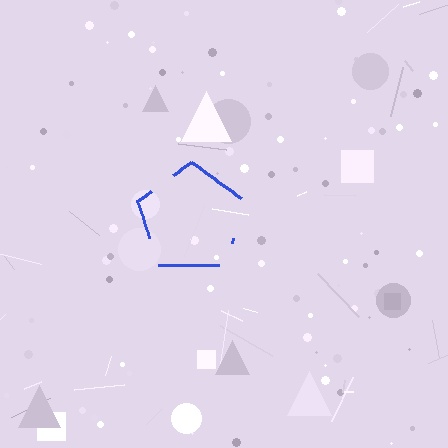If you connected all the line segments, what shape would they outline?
They would outline a pentagon.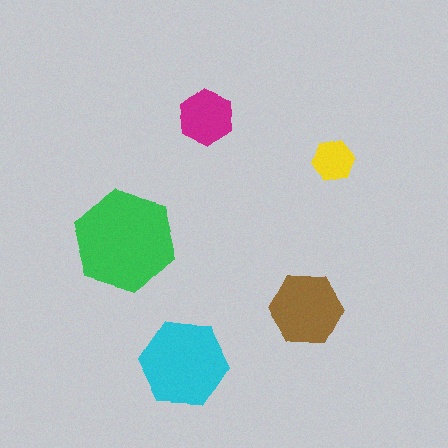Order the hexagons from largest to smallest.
the green one, the cyan one, the brown one, the magenta one, the yellow one.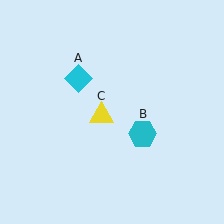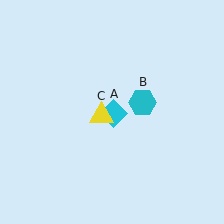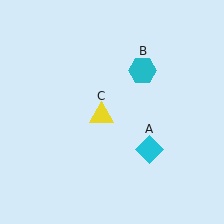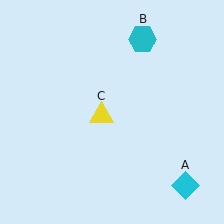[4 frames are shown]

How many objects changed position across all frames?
2 objects changed position: cyan diamond (object A), cyan hexagon (object B).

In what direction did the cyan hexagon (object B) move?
The cyan hexagon (object B) moved up.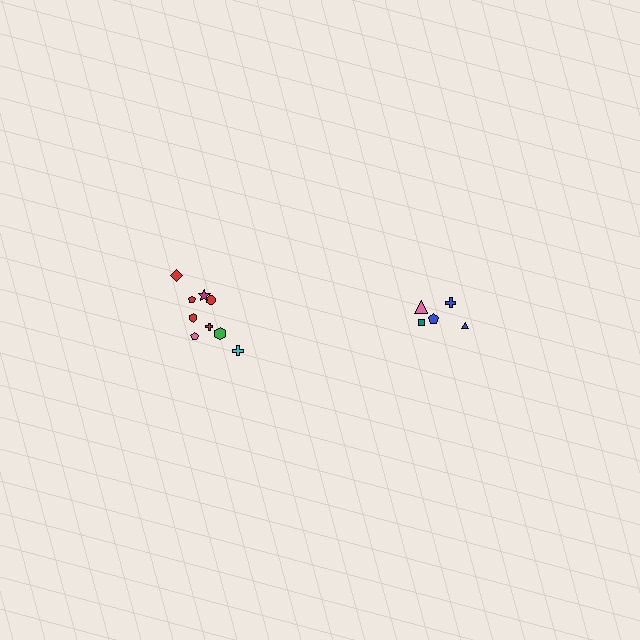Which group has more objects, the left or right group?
The left group.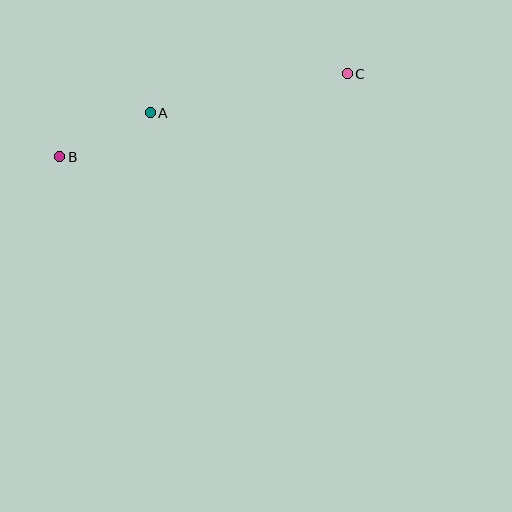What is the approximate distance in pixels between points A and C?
The distance between A and C is approximately 201 pixels.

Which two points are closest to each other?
Points A and B are closest to each other.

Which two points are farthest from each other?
Points B and C are farthest from each other.